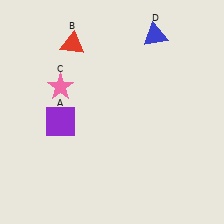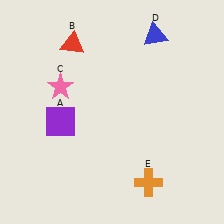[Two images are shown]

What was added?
An orange cross (E) was added in Image 2.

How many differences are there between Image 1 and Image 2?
There is 1 difference between the two images.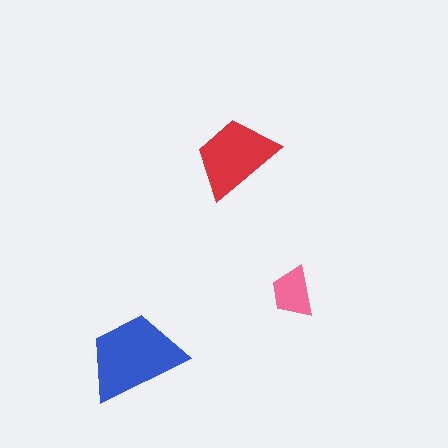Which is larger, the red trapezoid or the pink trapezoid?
The red one.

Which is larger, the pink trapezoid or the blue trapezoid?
The blue one.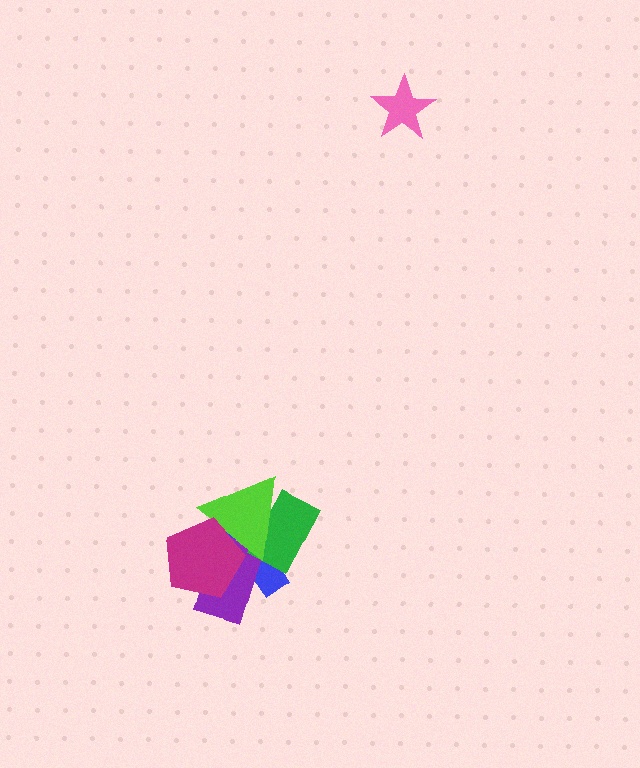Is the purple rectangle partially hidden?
Yes, it is partially covered by another shape.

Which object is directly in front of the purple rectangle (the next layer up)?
The lime triangle is directly in front of the purple rectangle.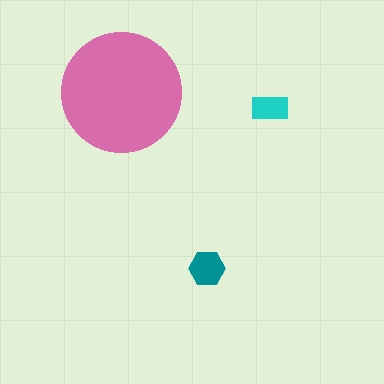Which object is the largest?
The pink circle.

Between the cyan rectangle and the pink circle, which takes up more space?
The pink circle.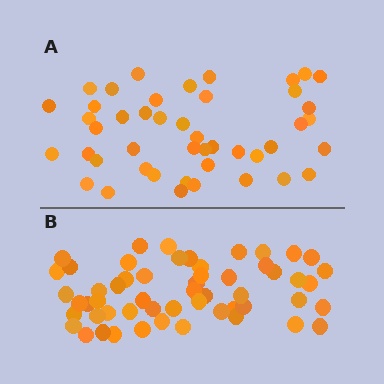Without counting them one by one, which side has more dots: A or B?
Region B (the bottom region) has more dots.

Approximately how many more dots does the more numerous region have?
Region B has roughly 10 or so more dots than region A.